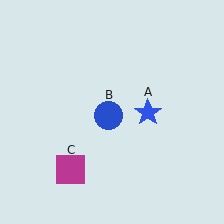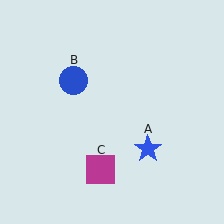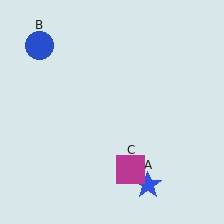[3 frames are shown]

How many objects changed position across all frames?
3 objects changed position: blue star (object A), blue circle (object B), magenta square (object C).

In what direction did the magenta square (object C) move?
The magenta square (object C) moved right.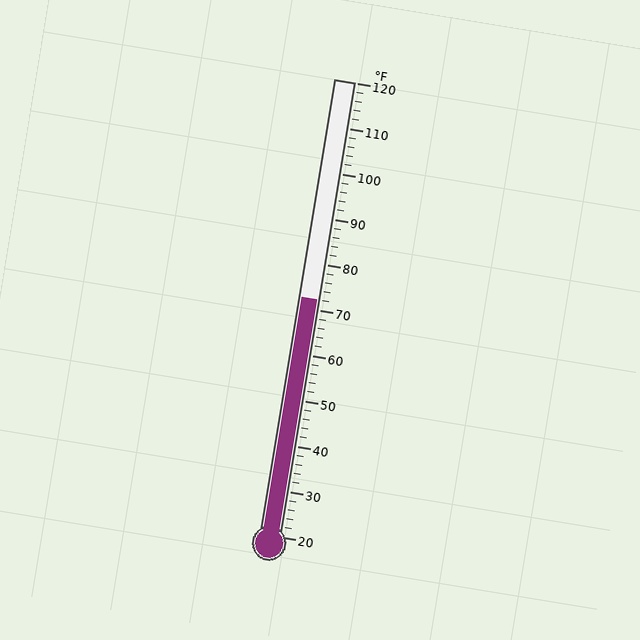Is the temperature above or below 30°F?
The temperature is above 30°F.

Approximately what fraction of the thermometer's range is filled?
The thermometer is filled to approximately 50% of its range.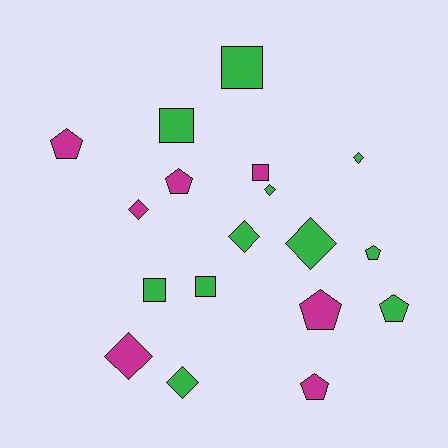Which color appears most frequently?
Green, with 11 objects.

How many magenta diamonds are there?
There are 2 magenta diamonds.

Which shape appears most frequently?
Diamond, with 7 objects.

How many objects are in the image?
There are 18 objects.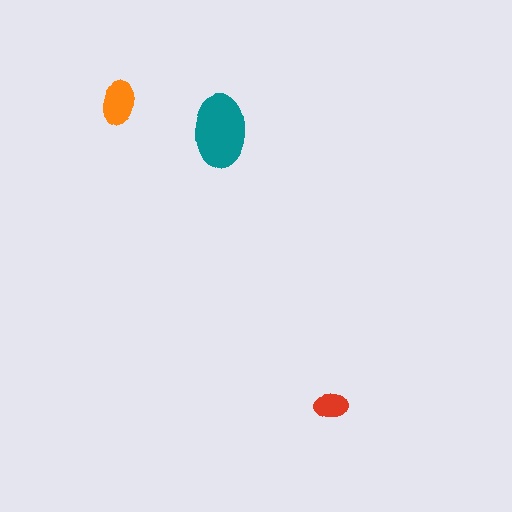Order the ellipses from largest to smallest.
the teal one, the orange one, the red one.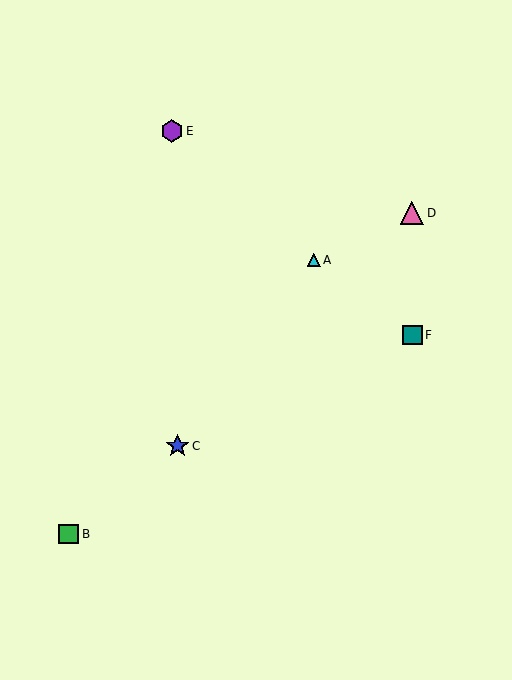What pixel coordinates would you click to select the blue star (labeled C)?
Click at (178, 446) to select the blue star C.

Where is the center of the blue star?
The center of the blue star is at (178, 446).